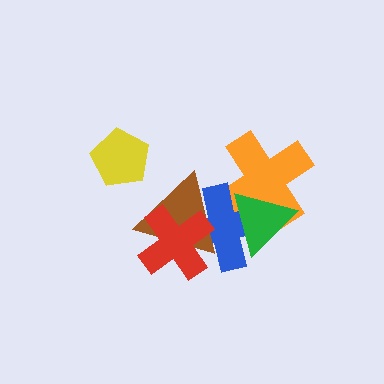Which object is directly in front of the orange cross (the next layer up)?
The blue cross is directly in front of the orange cross.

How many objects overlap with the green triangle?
2 objects overlap with the green triangle.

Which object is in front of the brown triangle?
The red cross is in front of the brown triangle.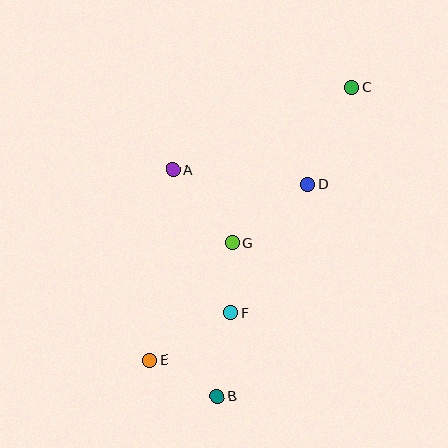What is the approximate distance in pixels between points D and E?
The distance between D and E is approximately 236 pixels.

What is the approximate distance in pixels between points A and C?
The distance between A and C is approximately 197 pixels.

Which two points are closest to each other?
Points F and G are closest to each other.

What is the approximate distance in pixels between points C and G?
The distance between C and G is approximately 196 pixels.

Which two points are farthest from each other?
Points C and E are farthest from each other.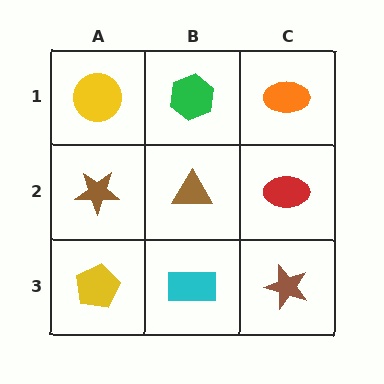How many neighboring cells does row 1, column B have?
3.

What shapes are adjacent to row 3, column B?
A brown triangle (row 2, column B), a yellow pentagon (row 3, column A), a brown star (row 3, column C).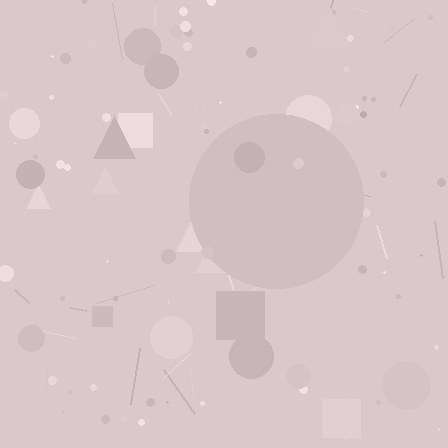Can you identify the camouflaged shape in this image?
The camouflaged shape is a circle.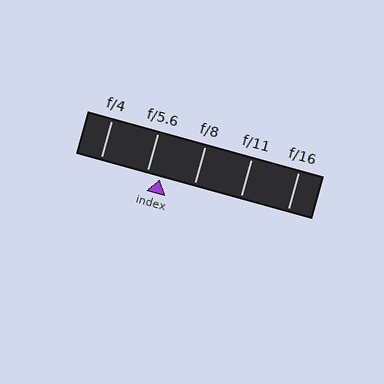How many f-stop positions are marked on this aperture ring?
There are 5 f-stop positions marked.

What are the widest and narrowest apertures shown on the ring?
The widest aperture shown is f/4 and the narrowest is f/16.